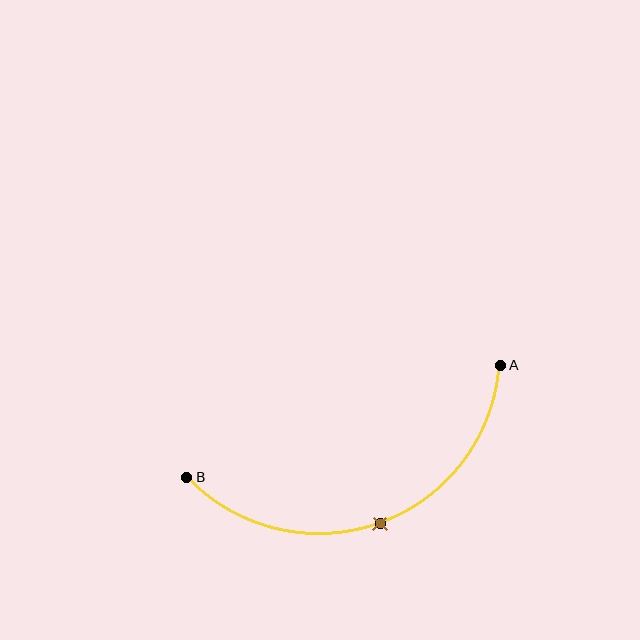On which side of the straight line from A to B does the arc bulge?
The arc bulges below the straight line connecting A and B.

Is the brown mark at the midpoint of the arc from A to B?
Yes. The brown mark lies on the arc at equal arc-length from both A and B — it is the arc midpoint.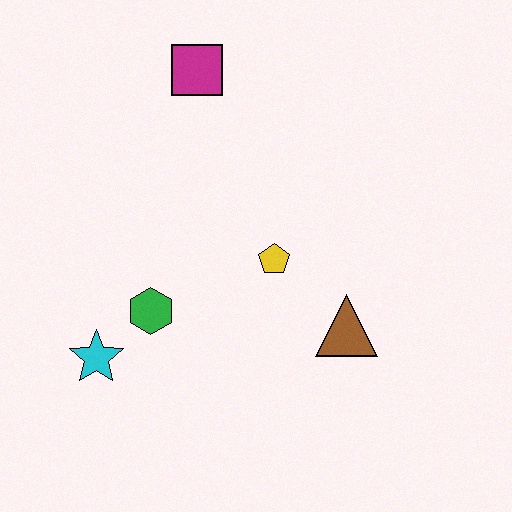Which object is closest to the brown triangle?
The yellow pentagon is closest to the brown triangle.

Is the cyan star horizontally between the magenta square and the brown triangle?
No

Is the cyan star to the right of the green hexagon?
No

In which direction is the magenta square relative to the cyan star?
The magenta square is above the cyan star.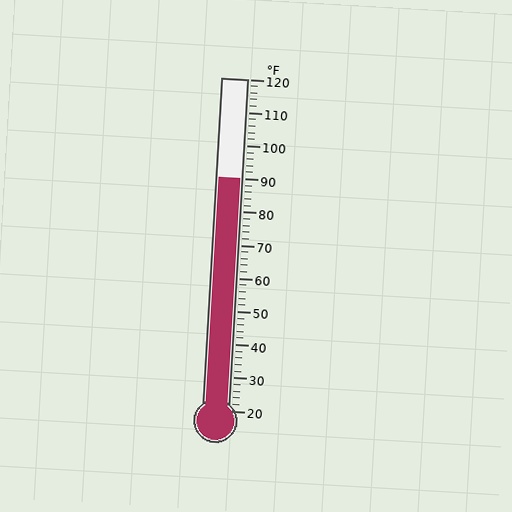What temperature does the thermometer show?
The thermometer shows approximately 90°F.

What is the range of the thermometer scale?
The thermometer scale ranges from 20°F to 120°F.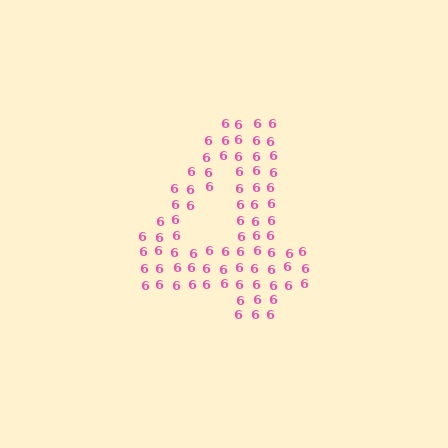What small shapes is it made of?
It is made of small digit 6's.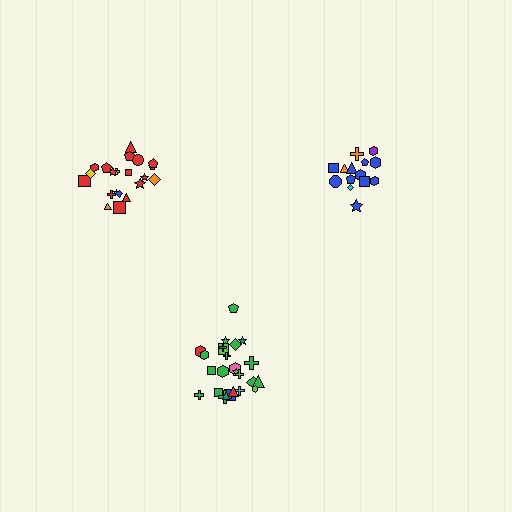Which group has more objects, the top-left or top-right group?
The top-left group.